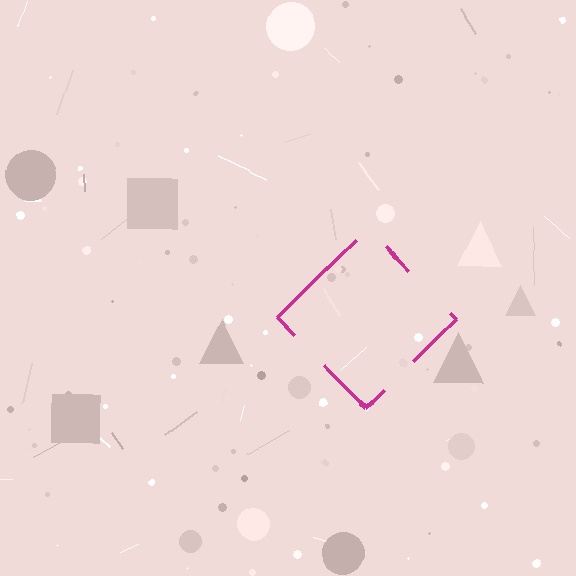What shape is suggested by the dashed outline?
The dashed outline suggests a diamond.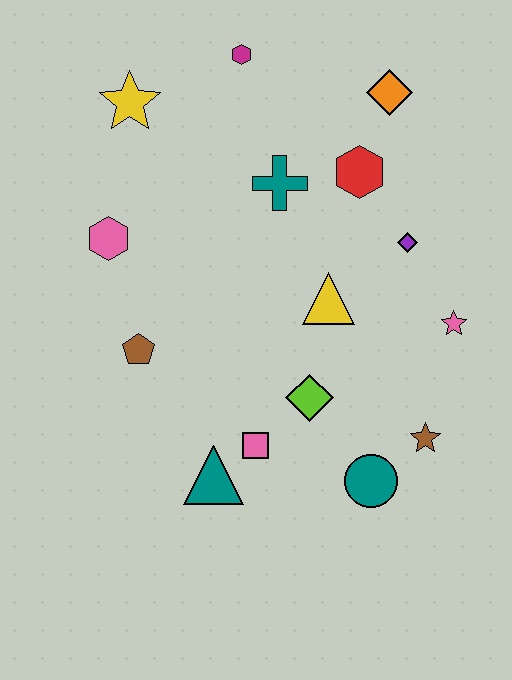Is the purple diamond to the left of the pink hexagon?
No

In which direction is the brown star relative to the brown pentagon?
The brown star is to the right of the brown pentagon.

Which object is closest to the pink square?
The teal triangle is closest to the pink square.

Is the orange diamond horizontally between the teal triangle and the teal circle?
No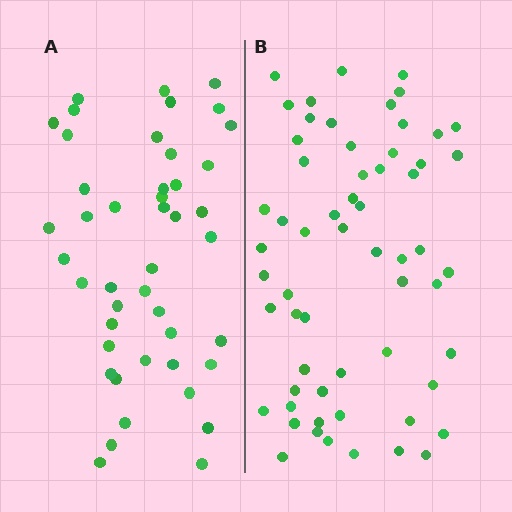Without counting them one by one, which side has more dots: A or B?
Region B (the right region) has more dots.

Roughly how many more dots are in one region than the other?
Region B has approximately 15 more dots than region A.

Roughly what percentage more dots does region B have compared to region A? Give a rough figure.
About 35% more.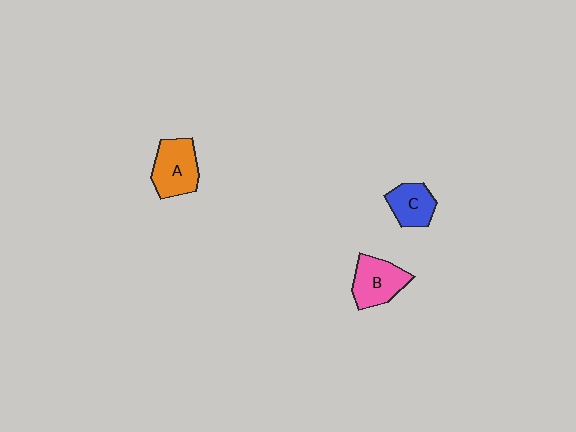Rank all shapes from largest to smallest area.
From largest to smallest: A (orange), B (pink), C (blue).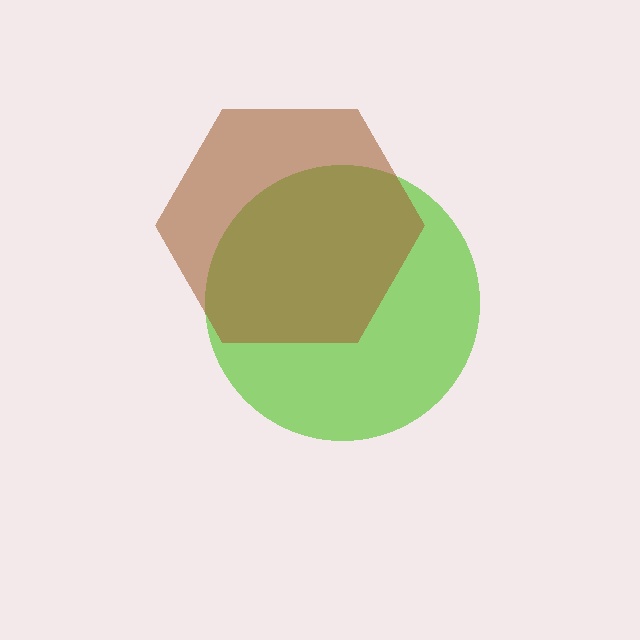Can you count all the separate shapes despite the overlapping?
Yes, there are 2 separate shapes.